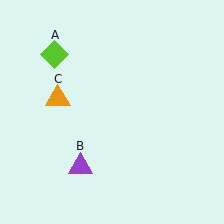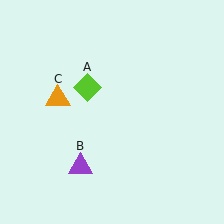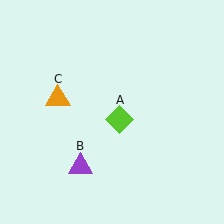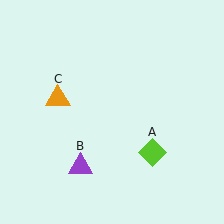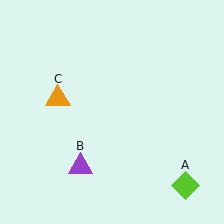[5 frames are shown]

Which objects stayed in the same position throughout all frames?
Purple triangle (object B) and orange triangle (object C) remained stationary.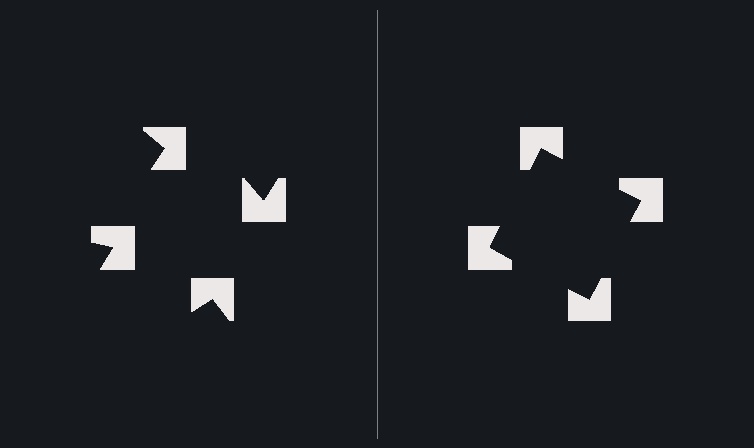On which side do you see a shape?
An illusory square appears on the right side. On the left side the wedge cuts are rotated, so no coherent shape forms.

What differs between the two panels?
The notched squares are positioned identically on both sides; only the wedge orientations differ. On the right they align to a square; on the left they are misaligned.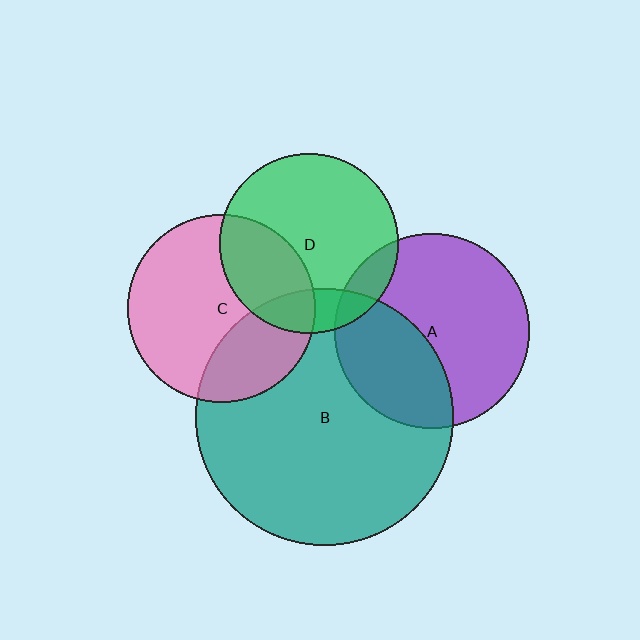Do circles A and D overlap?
Yes.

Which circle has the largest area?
Circle B (teal).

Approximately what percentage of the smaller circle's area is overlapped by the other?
Approximately 10%.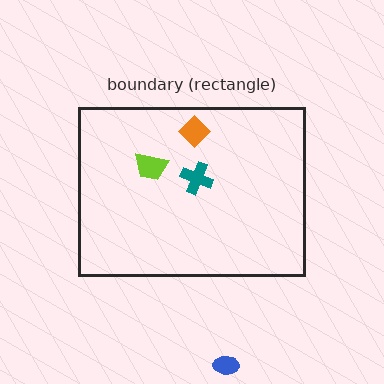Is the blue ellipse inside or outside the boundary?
Outside.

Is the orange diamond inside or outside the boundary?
Inside.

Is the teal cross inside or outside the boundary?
Inside.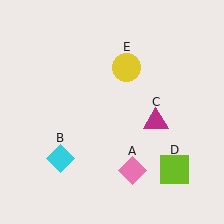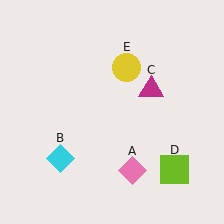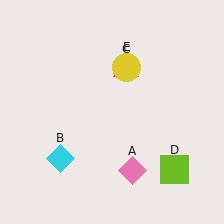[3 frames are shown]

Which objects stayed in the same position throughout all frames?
Pink diamond (object A) and cyan diamond (object B) and lime square (object D) and yellow circle (object E) remained stationary.